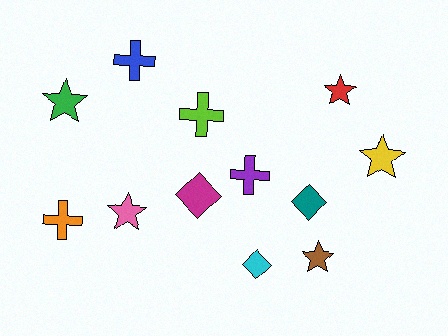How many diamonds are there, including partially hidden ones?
There are 3 diamonds.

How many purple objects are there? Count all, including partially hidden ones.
There is 1 purple object.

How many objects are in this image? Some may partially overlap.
There are 12 objects.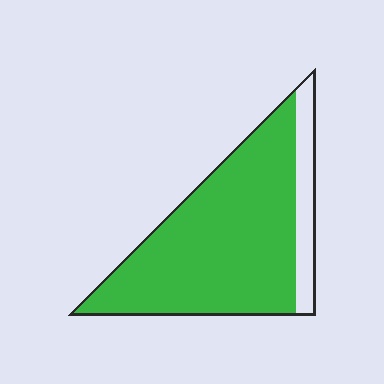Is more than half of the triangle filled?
Yes.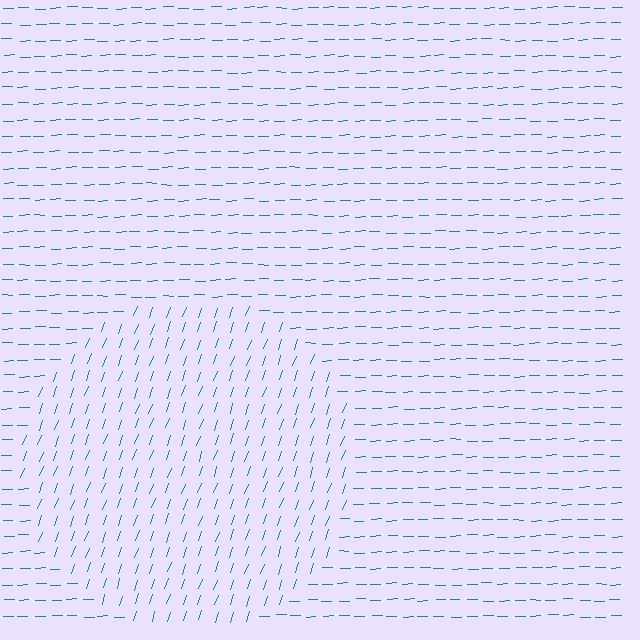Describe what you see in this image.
The image is filled with small teal line segments. A circle region in the image has lines oriented differently from the surrounding lines, creating a visible texture boundary.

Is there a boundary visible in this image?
Yes, there is a texture boundary formed by a change in line orientation.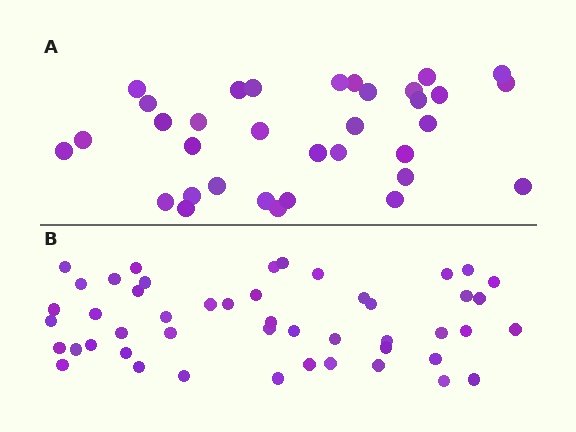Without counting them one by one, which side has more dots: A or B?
Region B (the bottom region) has more dots.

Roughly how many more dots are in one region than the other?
Region B has approximately 15 more dots than region A.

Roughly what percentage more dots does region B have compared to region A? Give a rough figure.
About 40% more.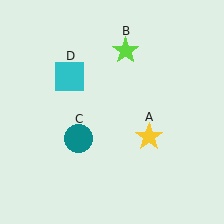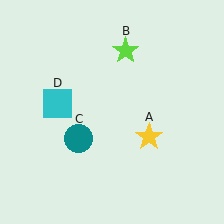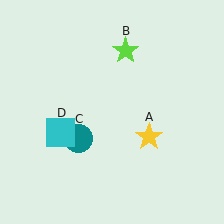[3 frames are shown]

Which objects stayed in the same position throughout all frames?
Yellow star (object A) and lime star (object B) and teal circle (object C) remained stationary.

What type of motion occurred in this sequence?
The cyan square (object D) rotated counterclockwise around the center of the scene.